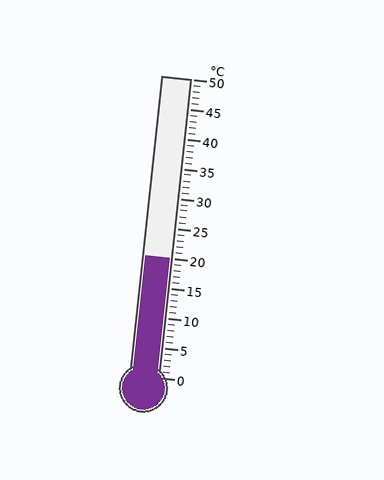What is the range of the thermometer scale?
The thermometer scale ranges from 0°C to 50°C.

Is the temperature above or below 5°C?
The temperature is above 5°C.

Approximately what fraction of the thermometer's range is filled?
The thermometer is filled to approximately 40% of its range.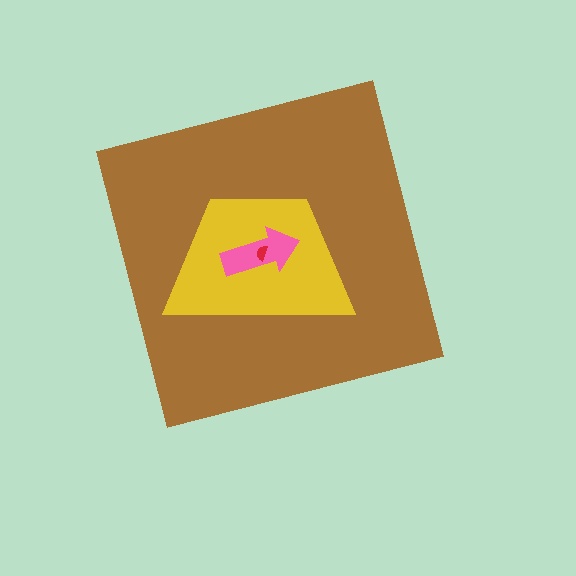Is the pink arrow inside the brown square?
Yes.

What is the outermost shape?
The brown square.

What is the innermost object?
The red semicircle.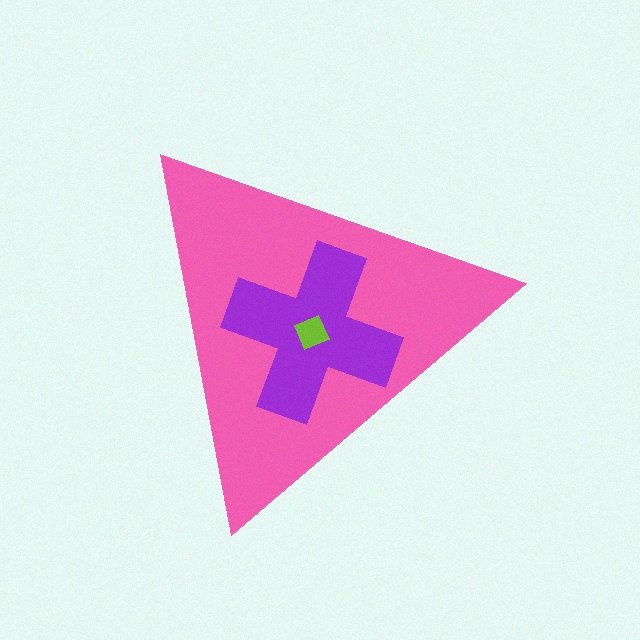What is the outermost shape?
The pink triangle.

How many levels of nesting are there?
3.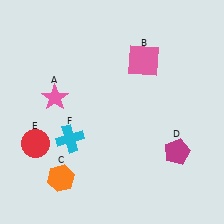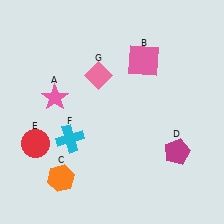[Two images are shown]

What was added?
A pink diamond (G) was added in Image 2.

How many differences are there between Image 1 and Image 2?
There is 1 difference between the two images.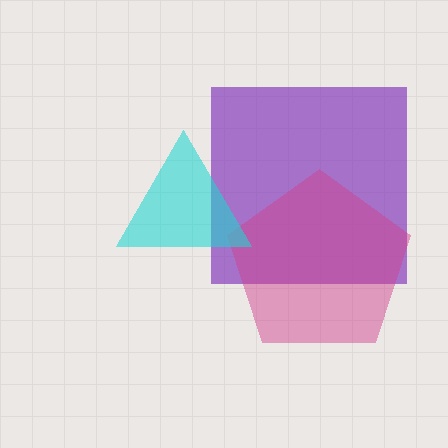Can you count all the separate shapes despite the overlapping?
Yes, there are 3 separate shapes.